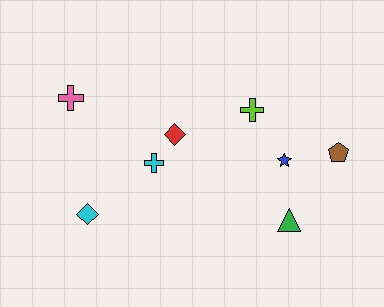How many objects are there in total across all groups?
There are 8 objects.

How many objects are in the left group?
There are 3 objects.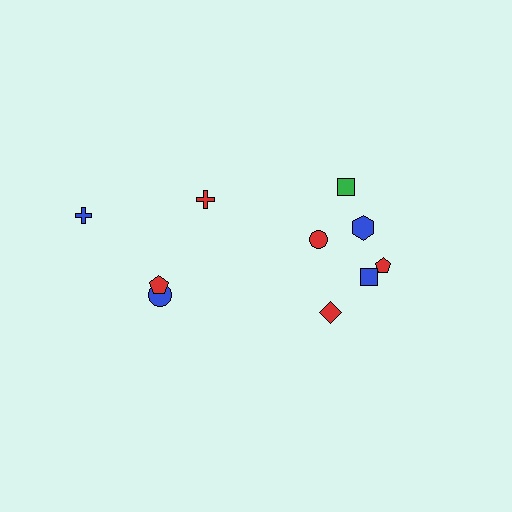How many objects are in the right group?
There are 6 objects.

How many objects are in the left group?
There are 4 objects.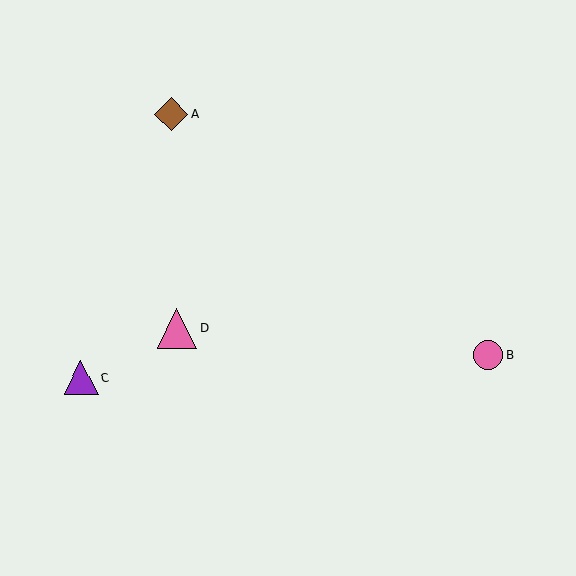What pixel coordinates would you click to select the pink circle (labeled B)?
Click at (488, 355) to select the pink circle B.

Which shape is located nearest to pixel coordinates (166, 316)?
The pink triangle (labeled D) at (177, 328) is nearest to that location.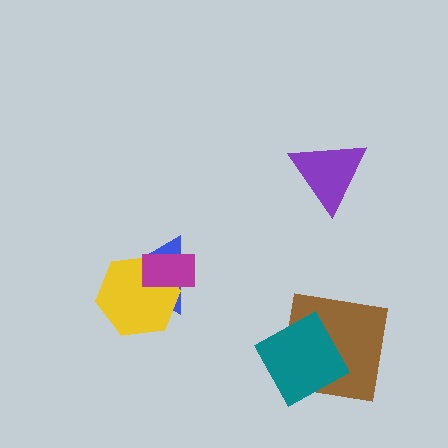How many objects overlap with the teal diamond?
1 object overlaps with the teal diamond.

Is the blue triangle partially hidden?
Yes, it is partially covered by another shape.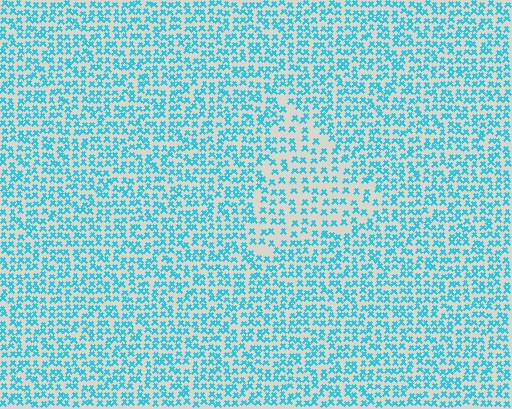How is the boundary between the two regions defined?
The boundary is defined by a change in element density (approximately 1.7x ratio). All elements are the same color, size, and shape.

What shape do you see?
I see a triangle.